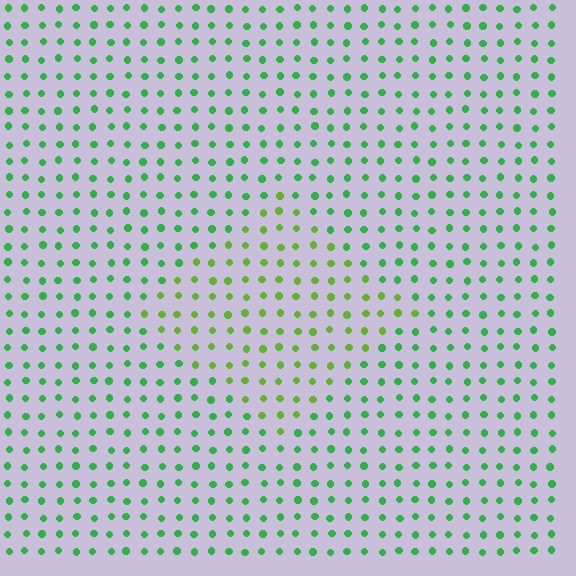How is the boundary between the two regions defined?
The boundary is defined purely by a slight shift in hue (about 34 degrees). Spacing, size, and orientation are identical on both sides.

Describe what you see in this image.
The image is filled with small green elements in a uniform arrangement. A diamond-shaped region is visible where the elements are tinted to a slightly different hue, forming a subtle color boundary.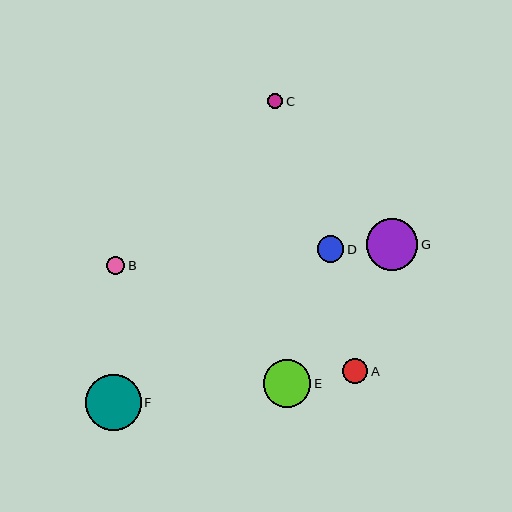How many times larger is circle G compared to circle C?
Circle G is approximately 3.4 times the size of circle C.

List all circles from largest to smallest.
From largest to smallest: F, G, E, D, A, B, C.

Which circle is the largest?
Circle F is the largest with a size of approximately 56 pixels.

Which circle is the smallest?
Circle C is the smallest with a size of approximately 15 pixels.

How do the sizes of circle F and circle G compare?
Circle F and circle G are approximately the same size.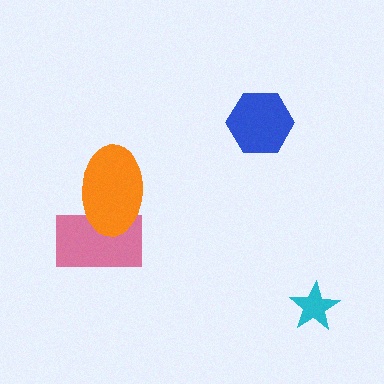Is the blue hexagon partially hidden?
No, no other shape covers it.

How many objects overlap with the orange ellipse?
1 object overlaps with the orange ellipse.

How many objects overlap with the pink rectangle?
1 object overlaps with the pink rectangle.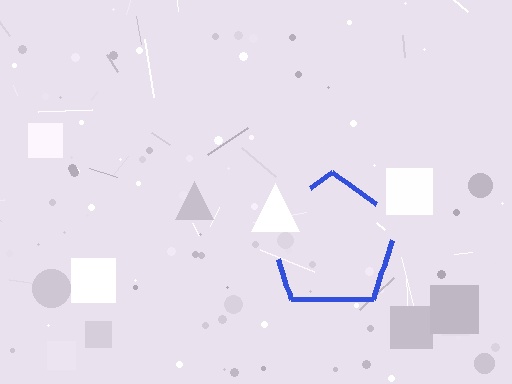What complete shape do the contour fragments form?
The contour fragments form a pentagon.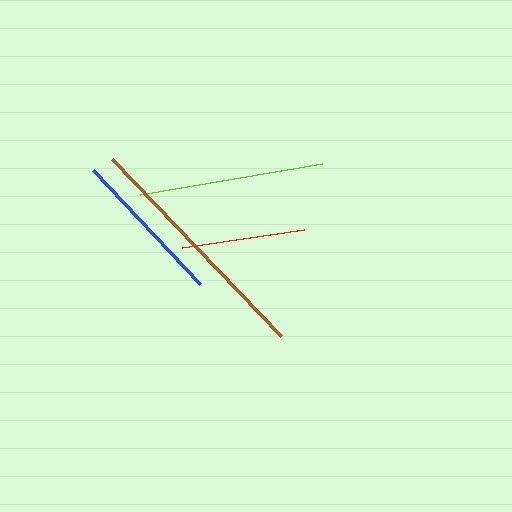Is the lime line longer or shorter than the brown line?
The brown line is longer than the lime line.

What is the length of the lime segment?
The lime segment is approximately 185 pixels long.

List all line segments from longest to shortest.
From longest to shortest: brown, lime, blue, red.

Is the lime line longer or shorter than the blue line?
The lime line is longer than the blue line.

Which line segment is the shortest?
The red line is the shortest at approximately 124 pixels.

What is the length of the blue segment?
The blue segment is approximately 157 pixels long.